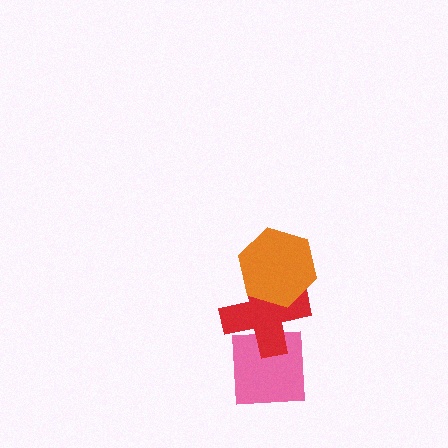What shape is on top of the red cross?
The orange hexagon is on top of the red cross.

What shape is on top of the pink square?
The red cross is on top of the pink square.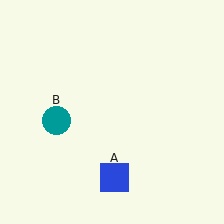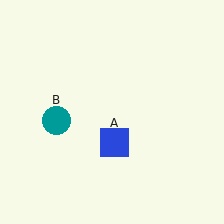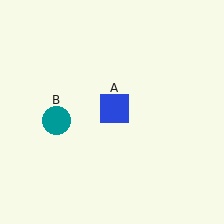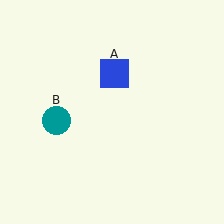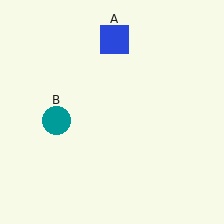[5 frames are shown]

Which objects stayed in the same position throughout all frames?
Teal circle (object B) remained stationary.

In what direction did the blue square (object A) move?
The blue square (object A) moved up.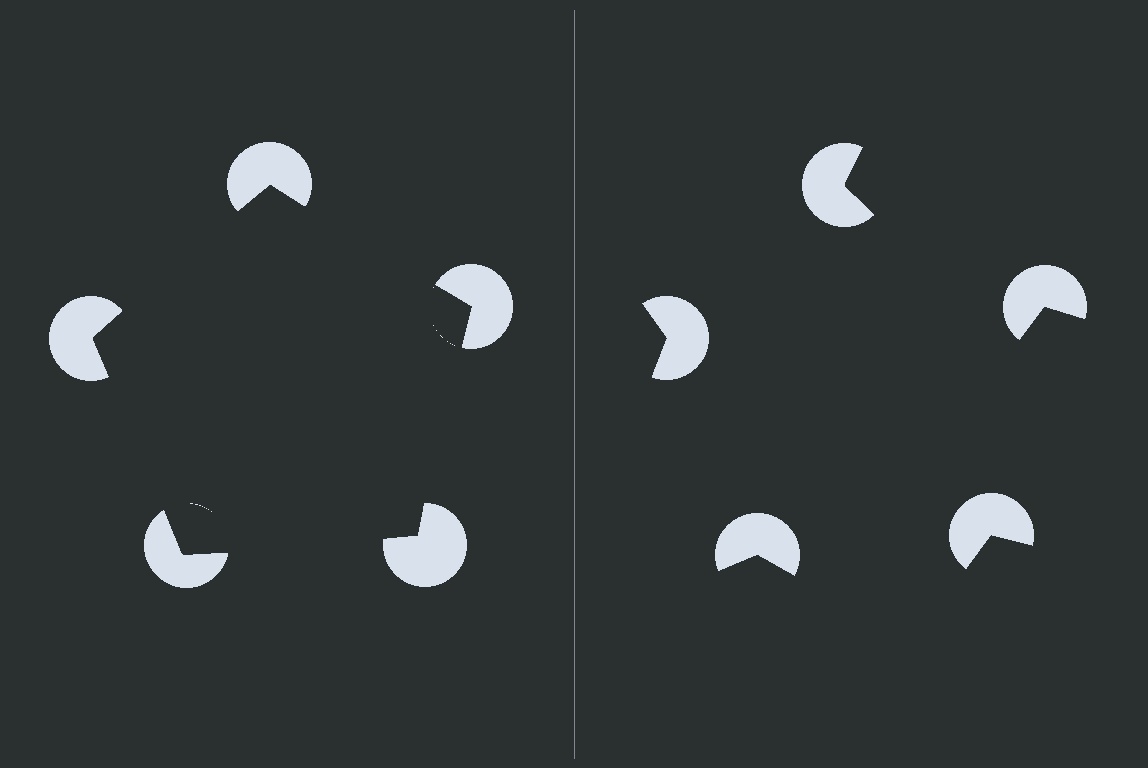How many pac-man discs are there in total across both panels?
10 — 5 on each side.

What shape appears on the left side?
An illusory pentagon.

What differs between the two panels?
The pac-man discs are positioned identically on both sides; only the wedge orientations differ. On the left they align to a pentagon; on the right they are misaligned.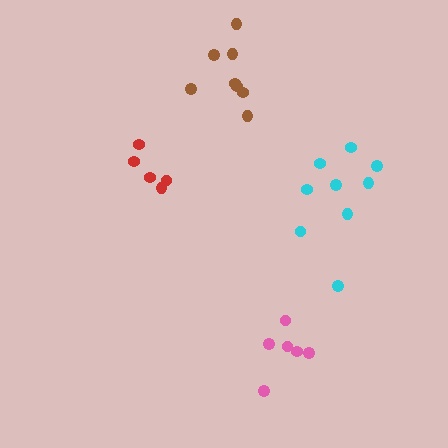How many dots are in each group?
Group 1: 5 dots, Group 2: 9 dots, Group 3: 6 dots, Group 4: 8 dots (28 total).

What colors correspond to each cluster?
The clusters are colored: red, cyan, pink, brown.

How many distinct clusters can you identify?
There are 4 distinct clusters.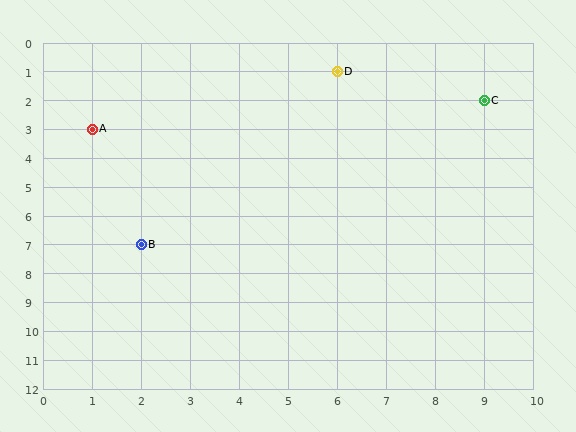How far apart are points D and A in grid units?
Points D and A are 5 columns and 2 rows apart (about 5.4 grid units diagonally).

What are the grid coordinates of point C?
Point C is at grid coordinates (9, 2).